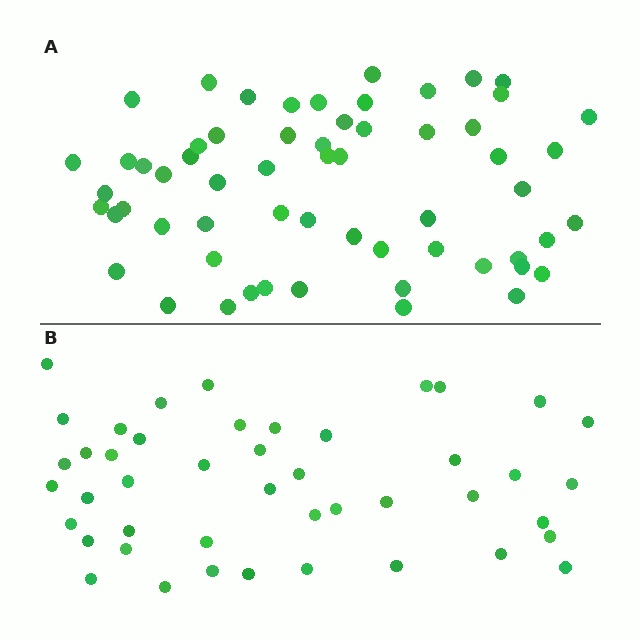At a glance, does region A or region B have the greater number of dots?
Region A (the top region) has more dots.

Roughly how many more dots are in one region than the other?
Region A has approximately 15 more dots than region B.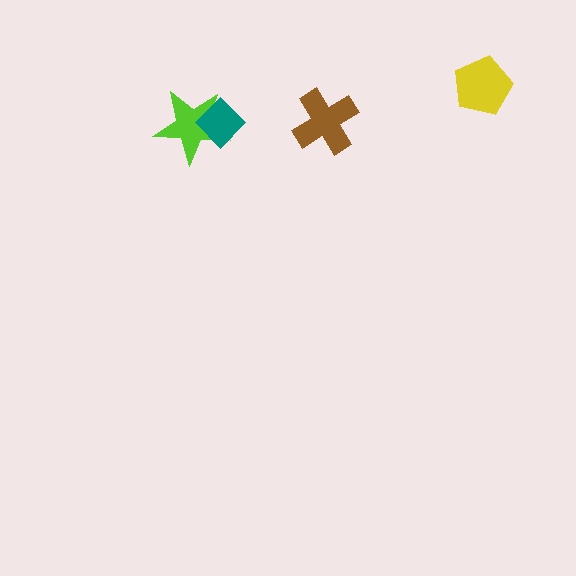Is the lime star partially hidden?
Yes, it is partially covered by another shape.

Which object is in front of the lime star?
The teal diamond is in front of the lime star.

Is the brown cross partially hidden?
No, no other shape covers it.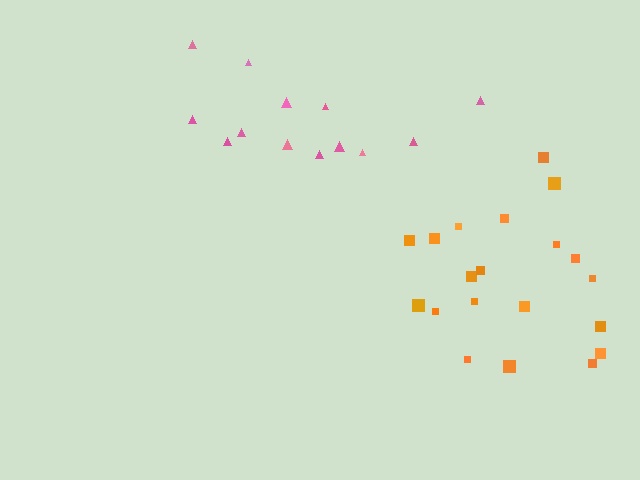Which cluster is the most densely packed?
Orange.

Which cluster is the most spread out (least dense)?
Pink.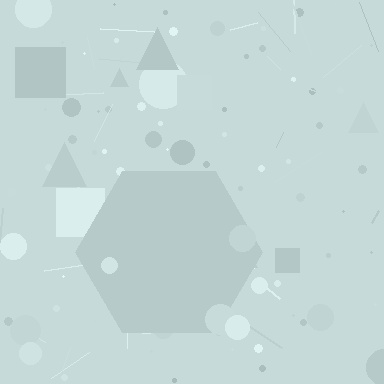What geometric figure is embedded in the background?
A hexagon is embedded in the background.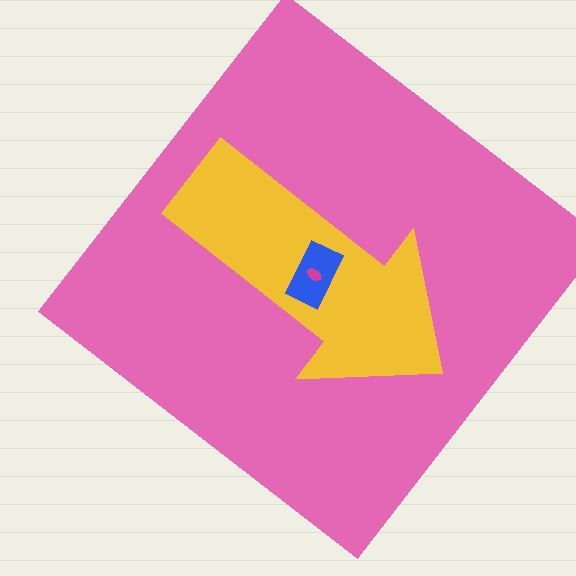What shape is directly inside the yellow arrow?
The blue rectangle.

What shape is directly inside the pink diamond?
The yellow arrow.